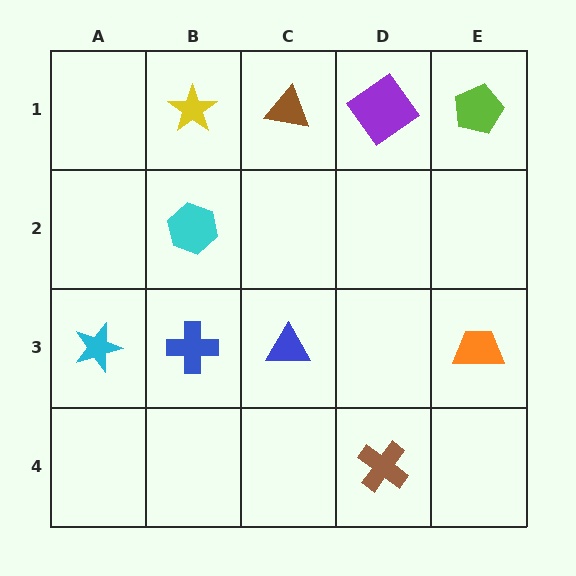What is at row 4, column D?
A brown cross.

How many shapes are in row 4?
1 shape.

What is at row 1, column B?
A yellow star.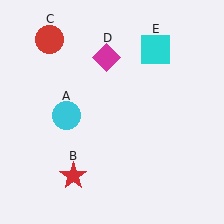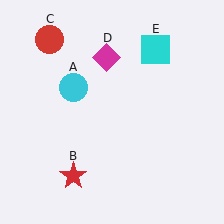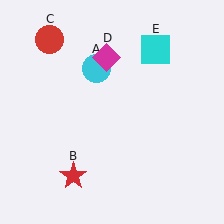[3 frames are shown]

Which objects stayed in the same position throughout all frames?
Red star (object B) and red circle (object C) and magenta diamond (object D) and cyan square (object E) remained stationary.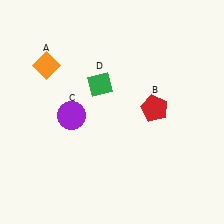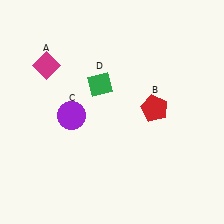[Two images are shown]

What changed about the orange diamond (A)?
In Image 1, A is orange. In Image 2, it changed to magenta.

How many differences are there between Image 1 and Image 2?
There is 1 difference between the two images.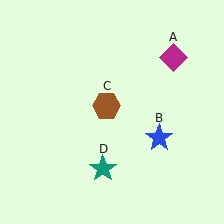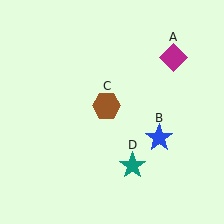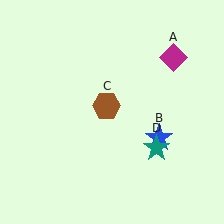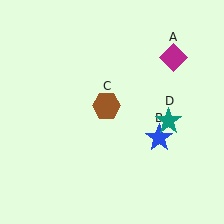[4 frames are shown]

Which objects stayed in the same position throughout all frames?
Magenta diamond (object A) and blue star (object B) and brown hexagon (object C) remained stationary.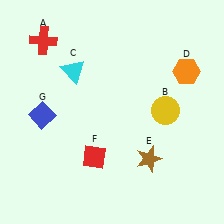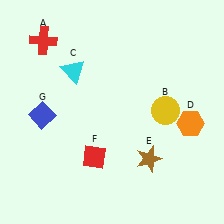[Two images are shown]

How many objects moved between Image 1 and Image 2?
1 object moved between the two images.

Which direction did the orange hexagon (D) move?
The orange hexagon (D) moved down.